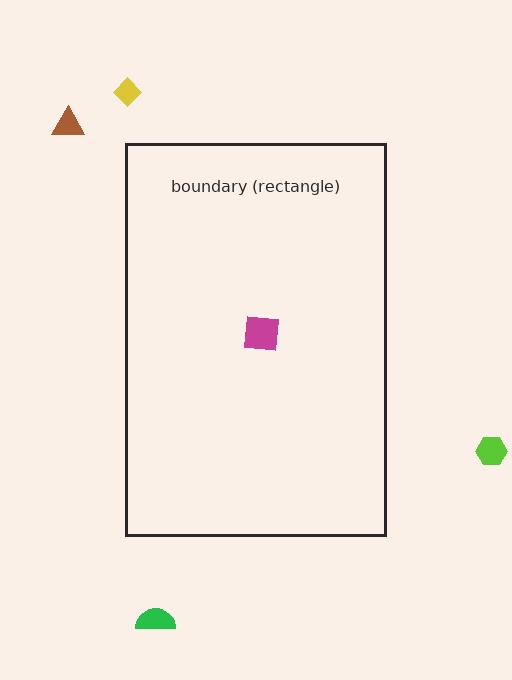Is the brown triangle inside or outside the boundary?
Outside.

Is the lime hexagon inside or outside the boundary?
Outside.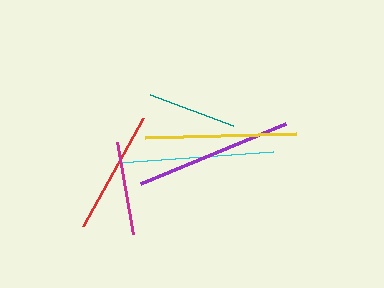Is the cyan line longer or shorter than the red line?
The cyan line is longer than the red line.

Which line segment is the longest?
The purple line is the longest at approximately 157 pixels.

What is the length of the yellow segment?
The yellow segment is approximately 151 pixels long.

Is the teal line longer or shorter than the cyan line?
The cyan line is longer than the teal line.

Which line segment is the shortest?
The teal line is the shortest at approximately 89 pixels.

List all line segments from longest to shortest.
From longest to shortest: purple, cyan, yellow, red, magenta, teal.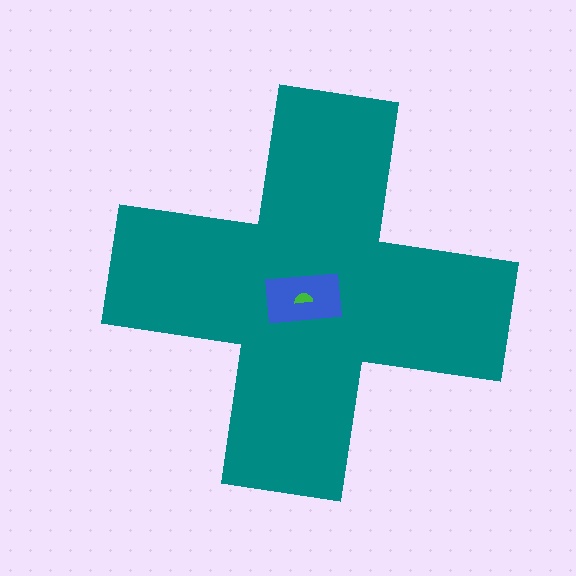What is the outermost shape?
The teal cross.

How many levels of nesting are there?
3.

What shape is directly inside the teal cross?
The blue rectangle.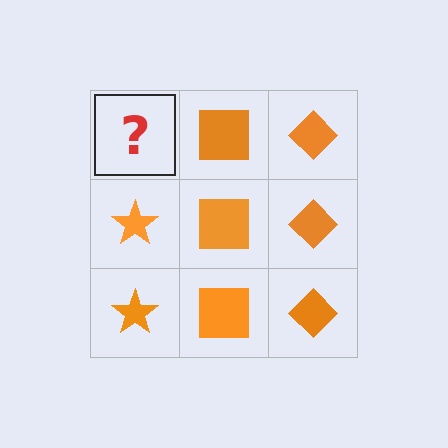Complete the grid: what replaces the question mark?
The question mark should be replaced with an orange star.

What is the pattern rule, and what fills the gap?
The rule is that each column has a consistent shape. The gap should be filled with an orange star.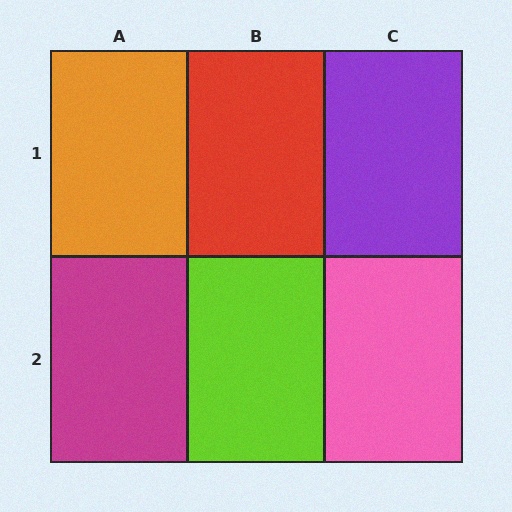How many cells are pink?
1 cell is pink.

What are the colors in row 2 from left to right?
Magenta, lime, pink.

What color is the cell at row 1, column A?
Orange.